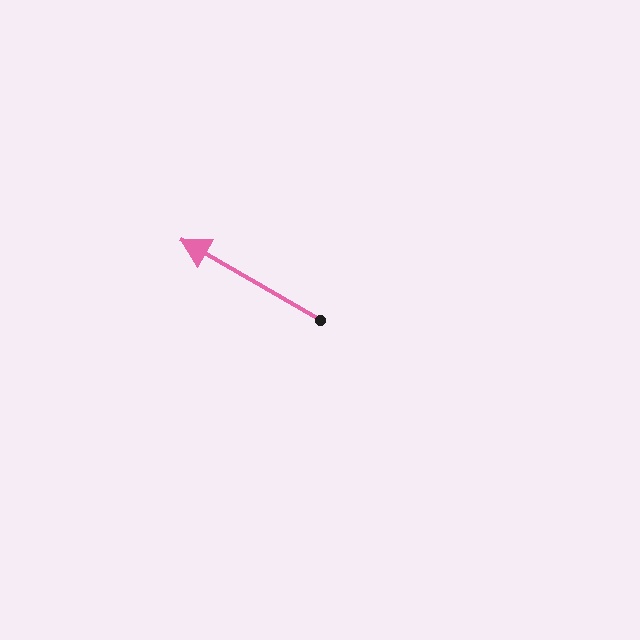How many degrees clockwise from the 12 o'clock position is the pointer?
Approximately 300 degrees.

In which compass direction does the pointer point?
Northwest.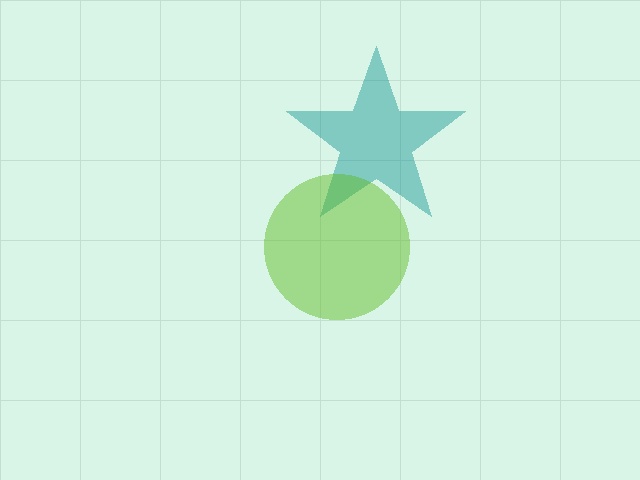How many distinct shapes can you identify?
There are 2 distinct shapes: a teal star, a lime circle.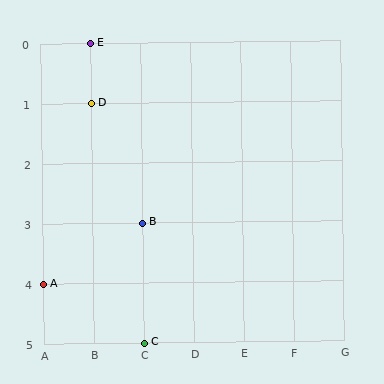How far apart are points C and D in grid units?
Points C and D are 1 column and 4 rows apart (about 4.1 grid units diagonally).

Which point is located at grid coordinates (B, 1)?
Point D is at (B, 1).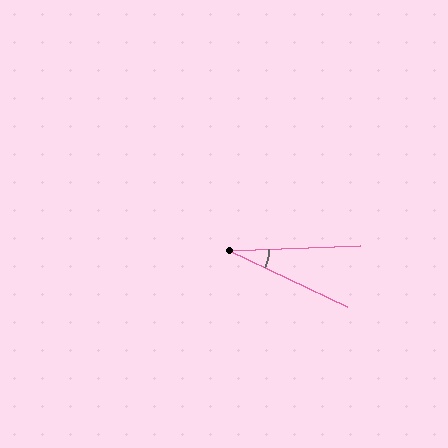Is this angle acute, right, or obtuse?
It is acute.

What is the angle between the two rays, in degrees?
Approximately 28 degrees.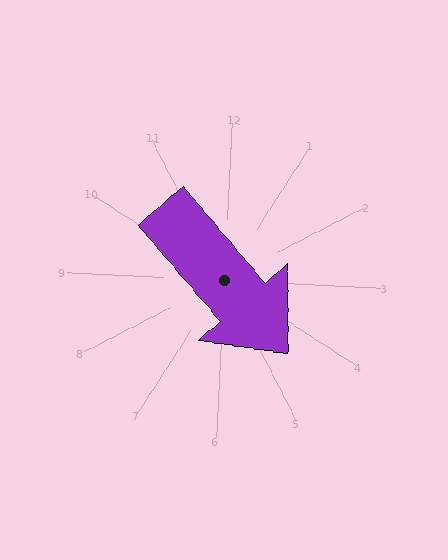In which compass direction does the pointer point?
Southeast.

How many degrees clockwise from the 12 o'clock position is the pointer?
Approximately 137 degrees.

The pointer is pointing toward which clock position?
Roughly 5 o'clock.